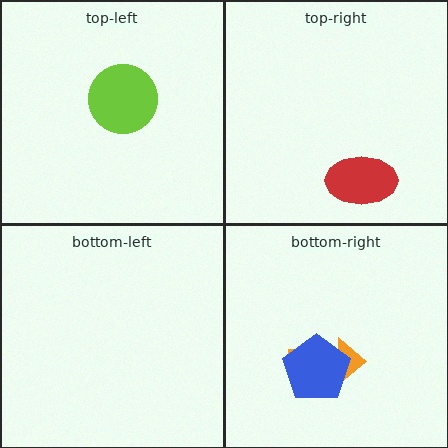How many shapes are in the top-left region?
1.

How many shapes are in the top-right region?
1.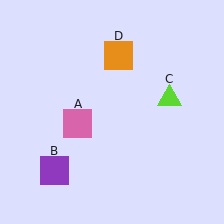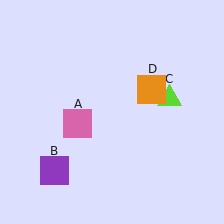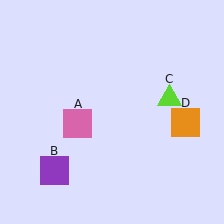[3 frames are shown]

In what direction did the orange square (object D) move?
The orange square (object D) moved down and to the right.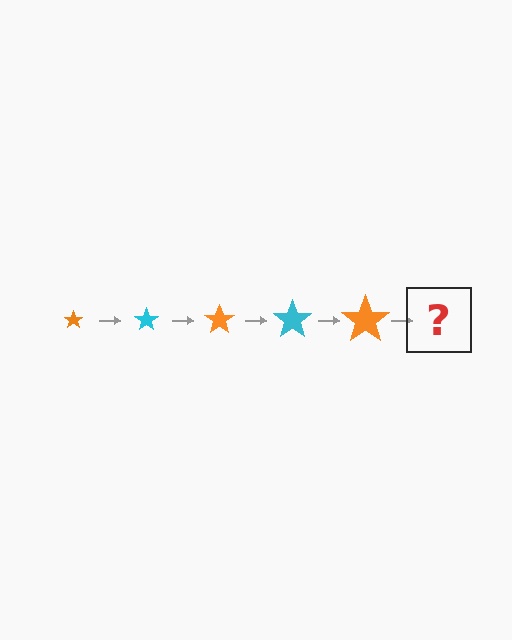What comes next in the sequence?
The next element should be a cyan star, larger than the previous one.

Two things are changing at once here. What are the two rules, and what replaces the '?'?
The two rules are that the star grows larger each step and the color cycles through orange and cyan. The '?' should be a cyan star, larger than the previous one.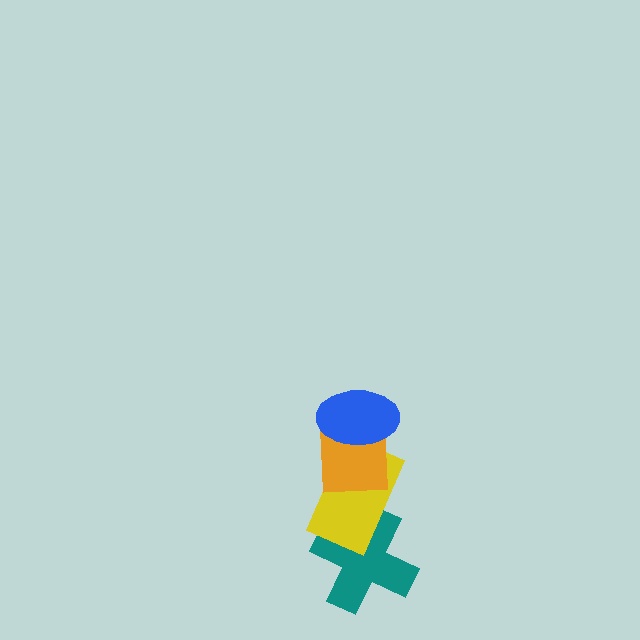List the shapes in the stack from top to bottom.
From top to bottom: the blue ellipse, the orange square, the yellow rectangle, the teal cross.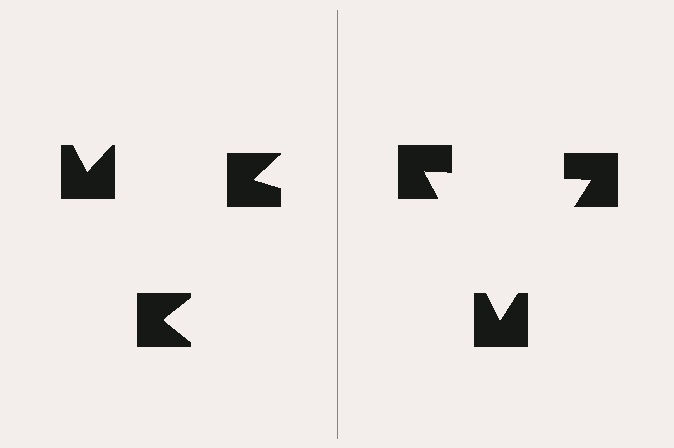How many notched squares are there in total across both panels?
6 — 3 on each side.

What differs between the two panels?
The notched squares are positioned identically on both sides; only the wedge orientations differ. On the right they align to a triangle; on the left they are misaligned.